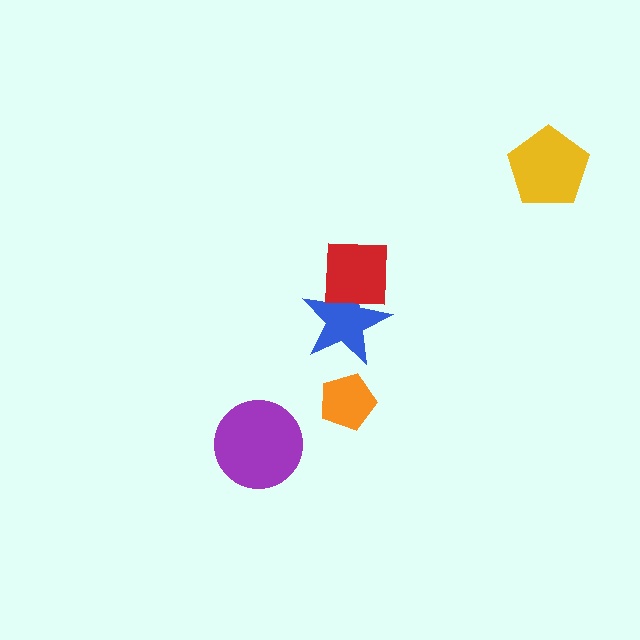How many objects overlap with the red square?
1 object overlaps with the red square.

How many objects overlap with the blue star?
1 object overlaps with the blue star.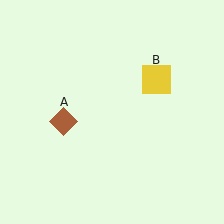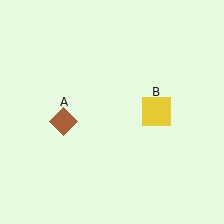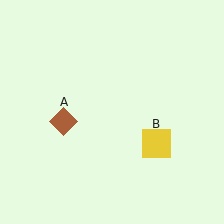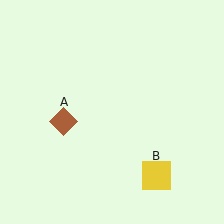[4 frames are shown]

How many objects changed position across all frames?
1 object changed position: yellow square (object B).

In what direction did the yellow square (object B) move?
The yellow square (object B) moved down.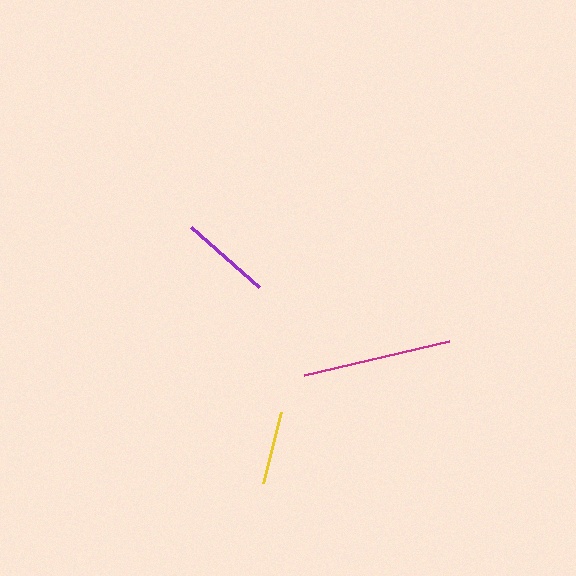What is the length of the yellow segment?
The yellow segment is approximately 73 pixels long.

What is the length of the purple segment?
The purple segment is approximately 90 pixels long.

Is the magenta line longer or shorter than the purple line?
The magenta line is longer than the purple line.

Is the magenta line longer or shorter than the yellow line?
The magenta line is longer than the yellow line.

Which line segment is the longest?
The magenta line is the longest at approximately 148 pixels.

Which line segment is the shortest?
The yellow line is the shortest at approximately 73 pixels.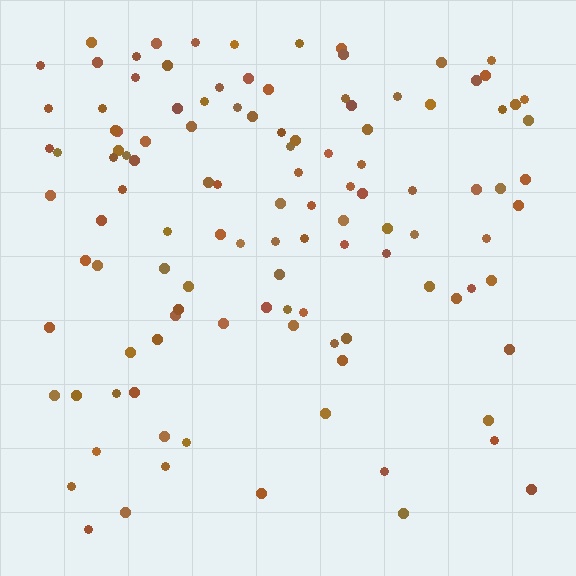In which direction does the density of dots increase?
From bottom to top, with the top side densest.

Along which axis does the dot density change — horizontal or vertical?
Vertical.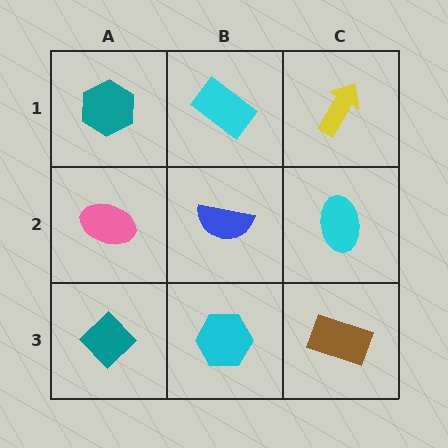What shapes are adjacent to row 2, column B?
A cyan rectangle (row 1, column B), a cyan hexagon (row 3, column B), a pink ellipse (row 2, column A), a cyan ellipse (row 2, column C).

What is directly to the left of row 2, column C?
A blue semicircle.